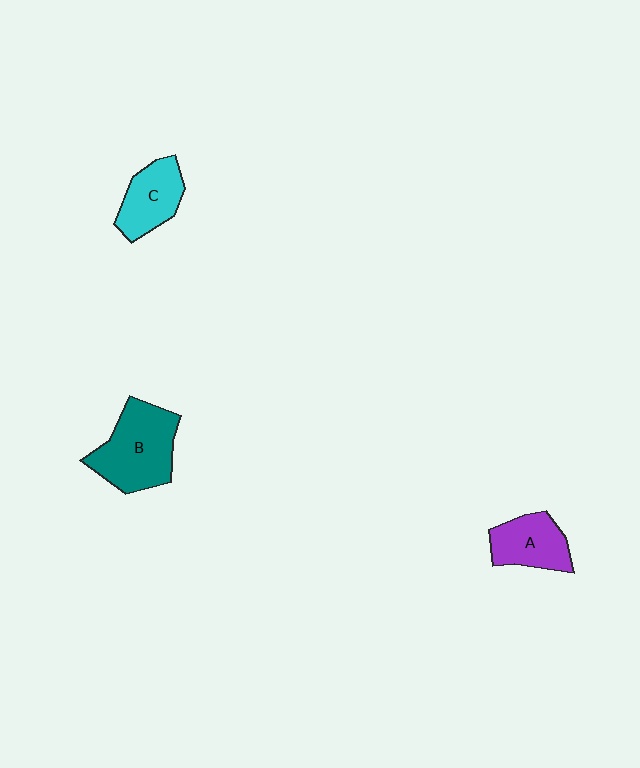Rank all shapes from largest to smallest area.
From largest to smallest: B (teal), C (cyan), A (purple).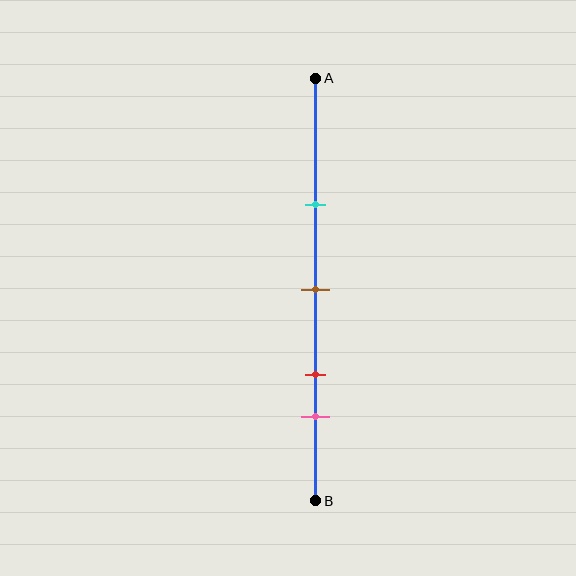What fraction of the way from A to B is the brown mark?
The brown mark is approximately 50% (0.5) of the way from A to B.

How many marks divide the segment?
There are 4 marks dividing the segment.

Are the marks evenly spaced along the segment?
No, the marks are not evenly spaced.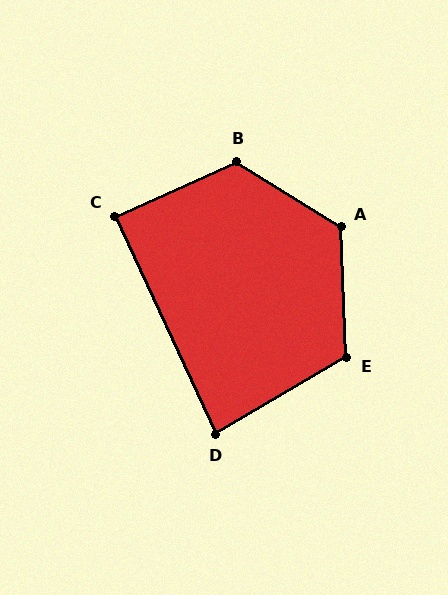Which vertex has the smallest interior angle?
D, at approximately 85 degrees.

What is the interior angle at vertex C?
Approximately 89 degrees (approximately right).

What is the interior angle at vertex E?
Approximately 118 degrees (obtuse).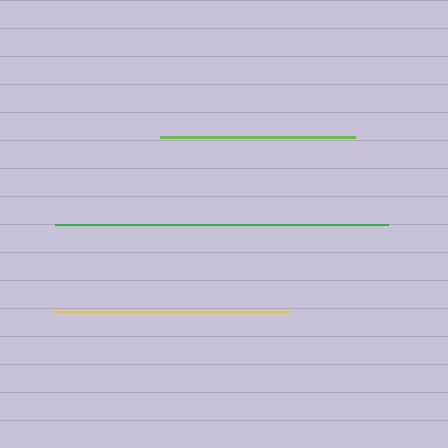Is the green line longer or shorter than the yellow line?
The green line is longer than the yellow line.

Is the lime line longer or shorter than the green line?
The green line is longer than the lime line.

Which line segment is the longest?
The green line is the longest at approximately 333 pixels.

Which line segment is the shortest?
The lime line is the shortest at approximately 196 pixels.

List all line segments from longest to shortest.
From longest to shortest: green, yellow, lime.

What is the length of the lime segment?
The lime segment is approximately 196 pixels long.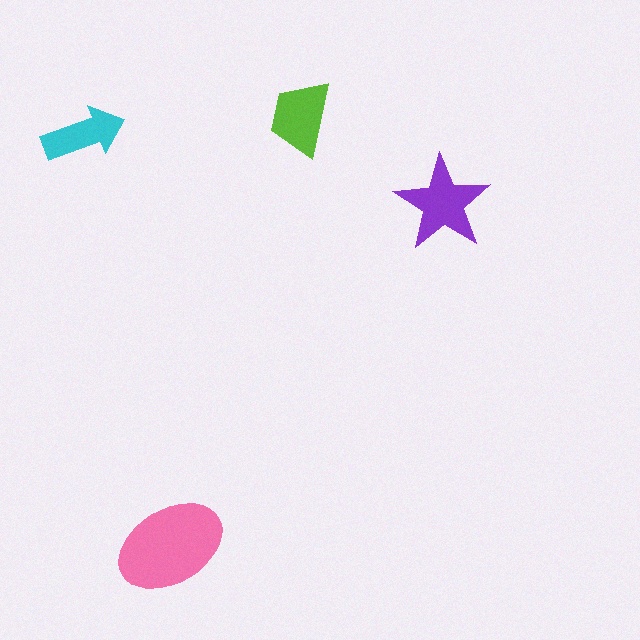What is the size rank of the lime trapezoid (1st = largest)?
3rd.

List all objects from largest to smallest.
The pink ellipse, the purple star, the lime trapezoid, the cyan arrow.